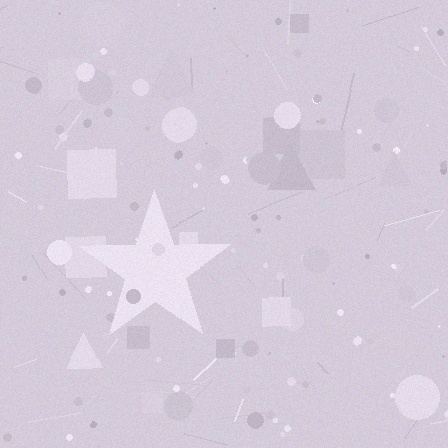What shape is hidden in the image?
A star is hidden in the image.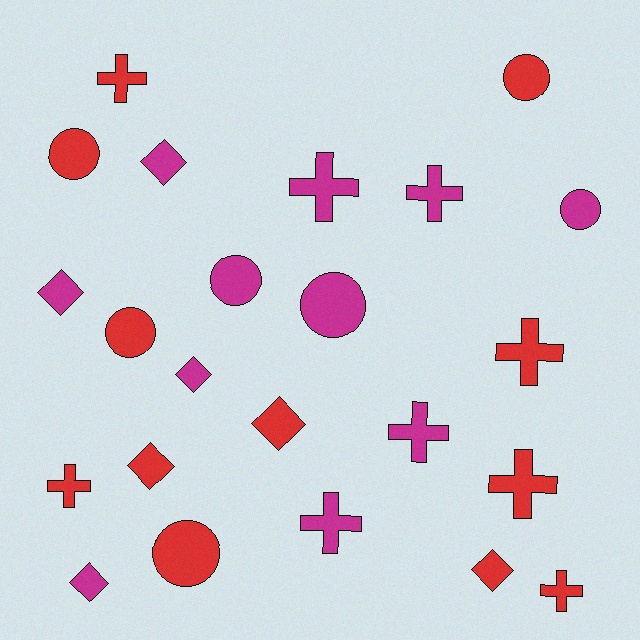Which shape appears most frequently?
Cross, with 9 objects.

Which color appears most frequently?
Red, with 12 objects.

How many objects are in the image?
There are 23 objects.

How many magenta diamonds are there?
There are 4 magenta diamonds.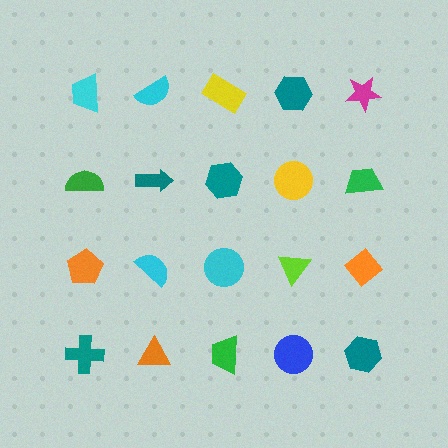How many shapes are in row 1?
5 shapes.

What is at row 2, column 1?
A green semicircle.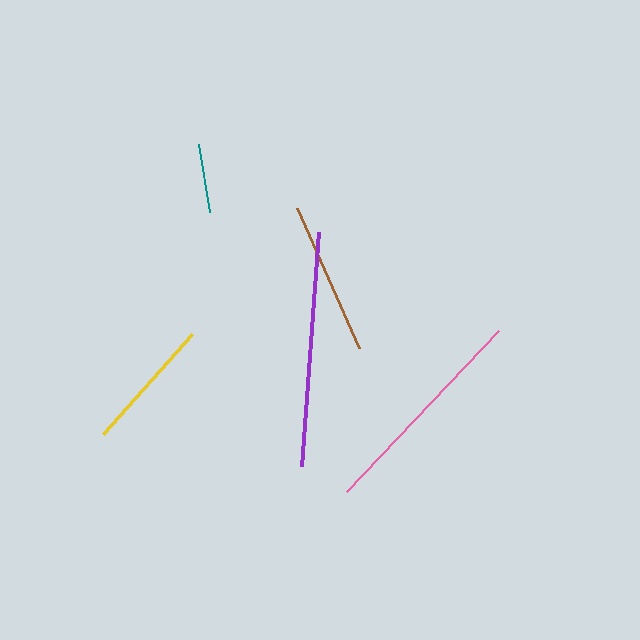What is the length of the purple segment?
The purple segment is approximately 234 pixels long.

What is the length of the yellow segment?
The yellow segment is approximately 134 pixels long.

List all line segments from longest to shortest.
From longest to shortest: purple, pink, brown, yellow, teal.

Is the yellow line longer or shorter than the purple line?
The purple line is longer than the yellow line.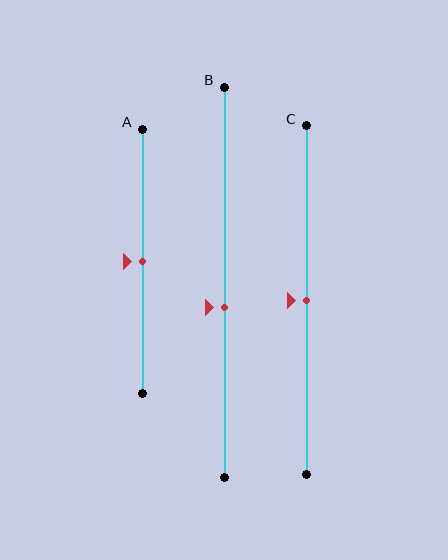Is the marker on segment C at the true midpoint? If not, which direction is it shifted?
Yes, the marker on segment C is at the true midpoint.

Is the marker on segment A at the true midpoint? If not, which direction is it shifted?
Yes, the marker on segment A is at the true midpoint.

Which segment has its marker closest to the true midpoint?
Segment A has its marker closest to the true midpoint.